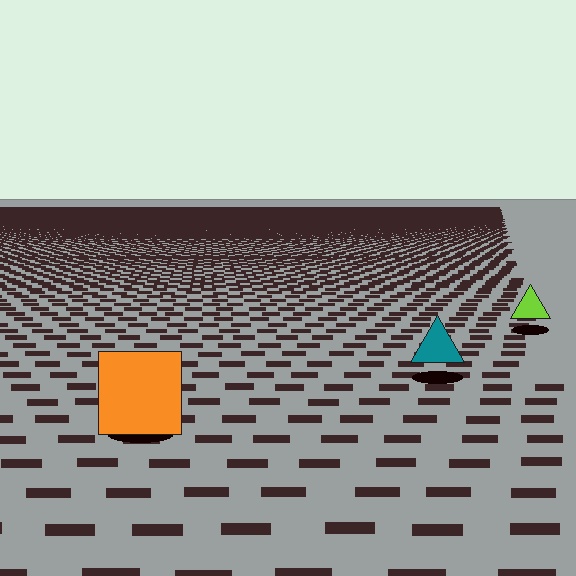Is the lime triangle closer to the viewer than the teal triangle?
No. The teal triangle is closer — you can tell from the texture gradient: the ground texture is coarser near it.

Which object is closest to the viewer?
The orange square is closest. The texture marks near it are larger and more spread out.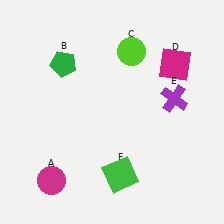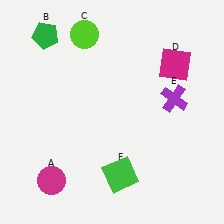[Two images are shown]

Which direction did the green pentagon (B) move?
The green pentagon (B) moved up.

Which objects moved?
The objects that moved are: the green pentagon (B), the lime circle (C).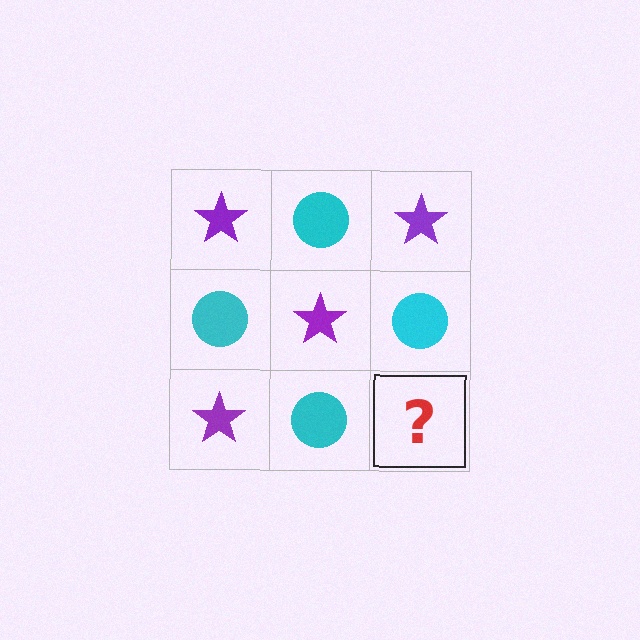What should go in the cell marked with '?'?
The missing cell should contain a purple star.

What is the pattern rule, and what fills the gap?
The rule is that it alternates purple star and cyan circle in a checkerboard pattern. The gap should be filled with a purple star.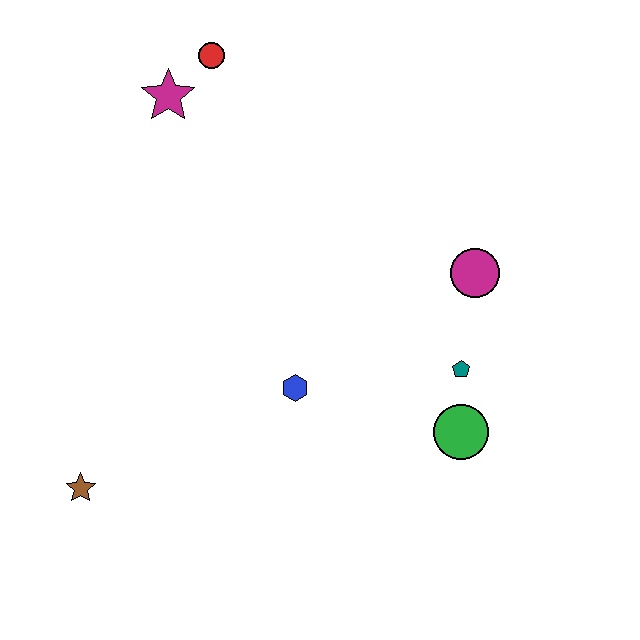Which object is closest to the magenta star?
The red circle is closest to the magenta star.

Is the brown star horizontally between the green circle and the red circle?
No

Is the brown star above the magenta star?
No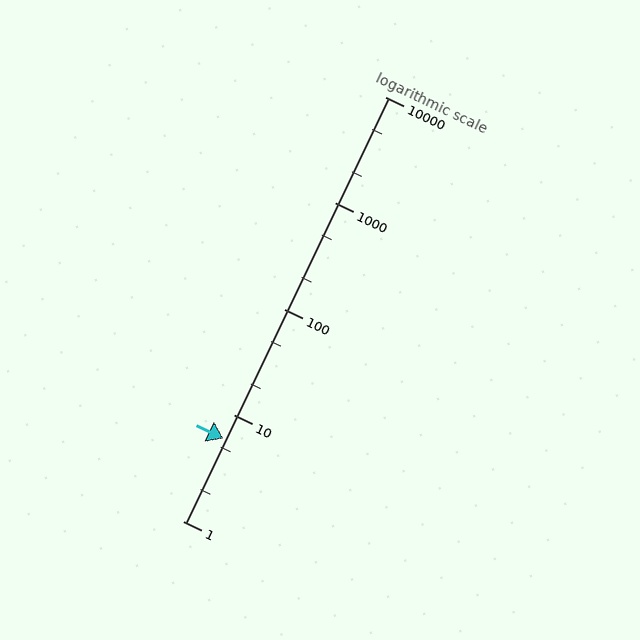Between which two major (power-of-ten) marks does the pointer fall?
The pointer is between 1 and 10.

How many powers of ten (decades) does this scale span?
The scale spans 4 decades, from 1 to 10000.